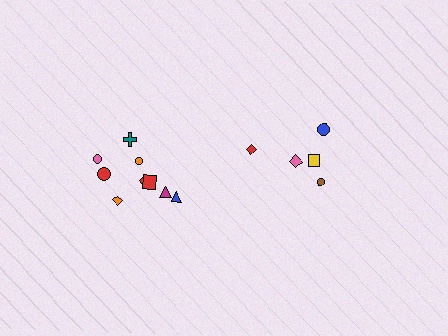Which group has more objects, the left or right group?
The left group.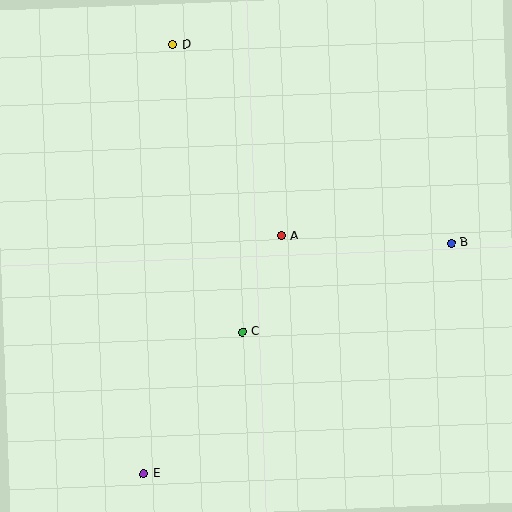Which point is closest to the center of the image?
Point A at (282, 236) is closest to the center.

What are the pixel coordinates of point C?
Point C is at (242, 332).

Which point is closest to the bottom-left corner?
Point E is closest to the bottom-left corner.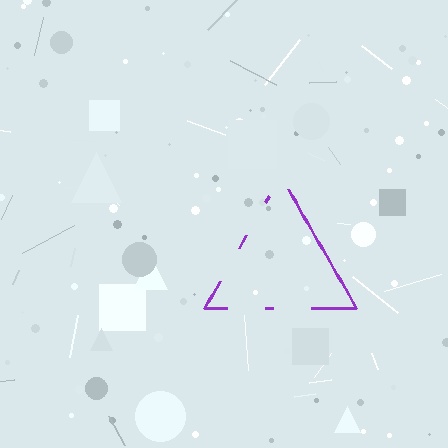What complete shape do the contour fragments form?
The contour fragments form a triangle.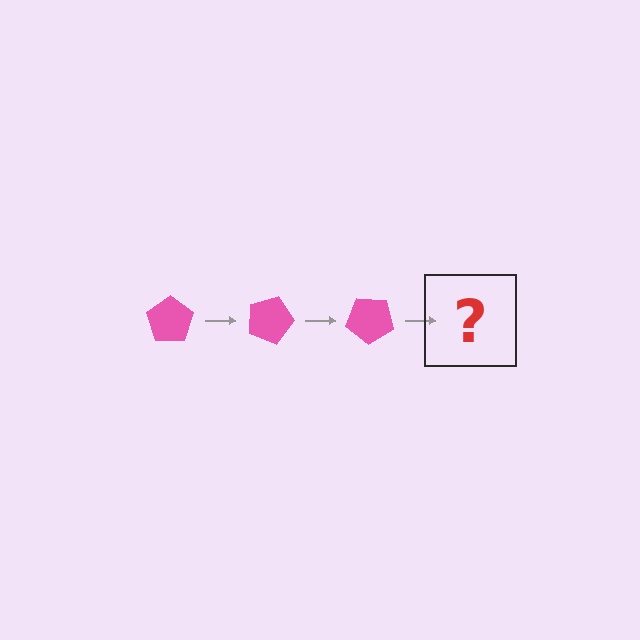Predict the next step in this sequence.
The next step is a pink pentagon rotated 60 degrees.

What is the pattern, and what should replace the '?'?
The pattern is that the pentagon rotates 20 degrees each step. The '?' should be a pink pentagon rotated 60 degrees.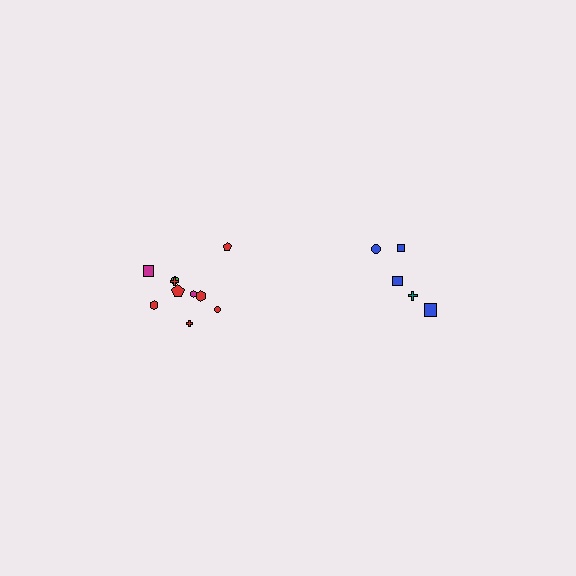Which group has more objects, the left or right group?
The left group.